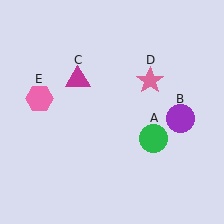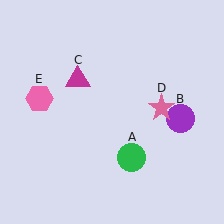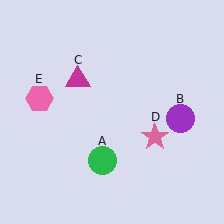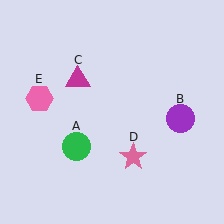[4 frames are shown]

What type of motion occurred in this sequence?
The green circle (object A), pink star (object D) rotated clockwise around the center of the scene.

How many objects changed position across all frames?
2 objects changed position: green circle (object A), pink star (object D).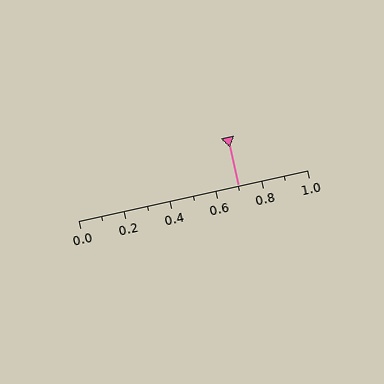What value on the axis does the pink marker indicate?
The marker indicates approximately 0.7.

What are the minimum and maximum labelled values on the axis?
The axis runs from 0.0 to 1.0.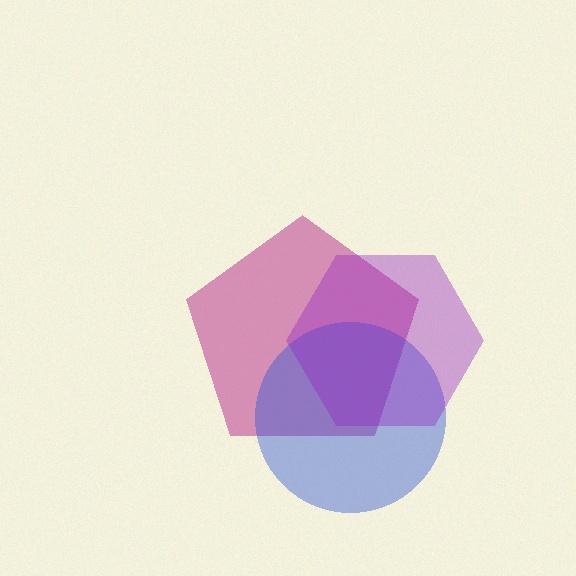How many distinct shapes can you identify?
There are 3 distinct shapes: a magenta pentagon, a blue circle, a purple hexagon.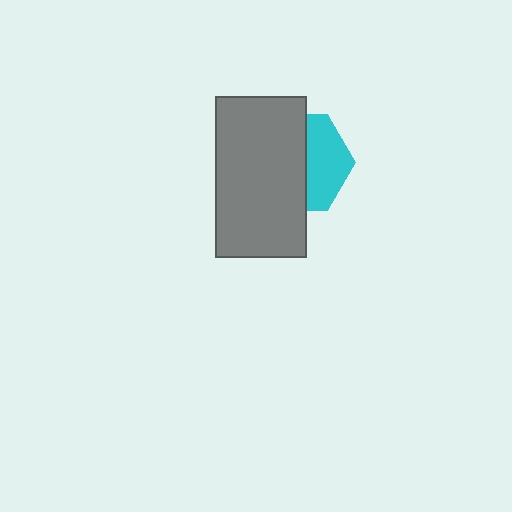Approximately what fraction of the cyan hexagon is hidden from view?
Roughly 59% of the cyan hexagon is hidden behind the gray rectangle.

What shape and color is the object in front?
The object in front is a gray rectangle.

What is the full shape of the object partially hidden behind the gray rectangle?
The partially hidden object is a cyan hexagon.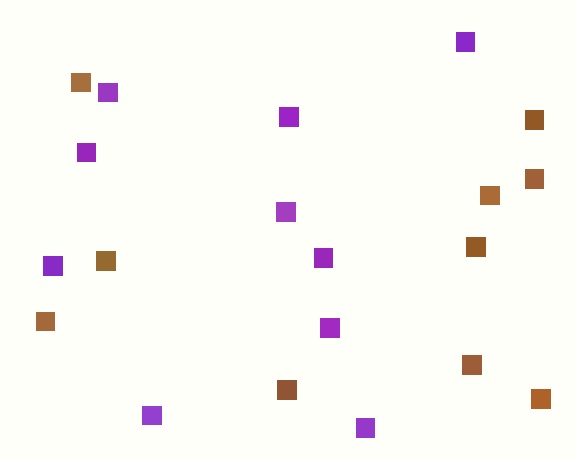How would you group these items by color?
There are 2 groups: one group of brown squares (10) and one group of purple squares (10).